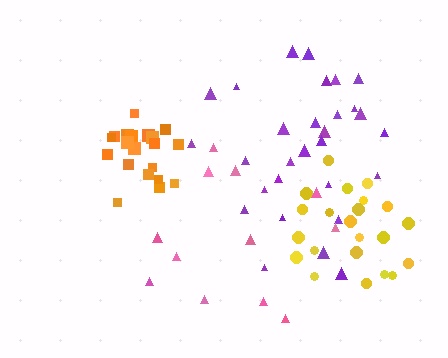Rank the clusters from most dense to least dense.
orange, yellow, purple, pink.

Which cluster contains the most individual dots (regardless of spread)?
Purple (29).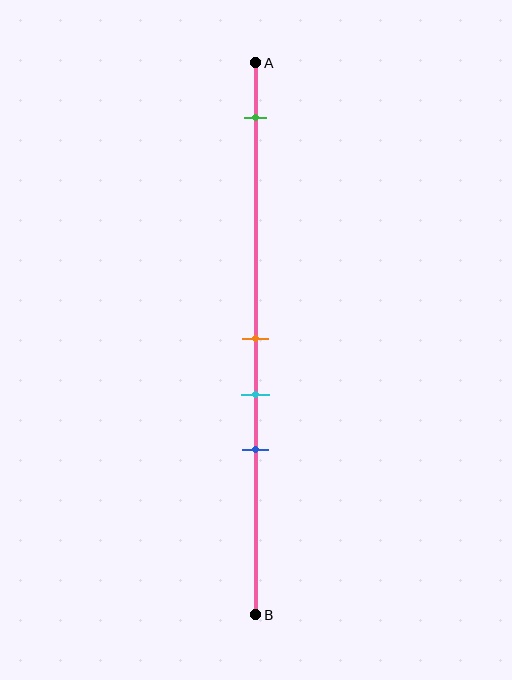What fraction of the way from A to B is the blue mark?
The blue mark is approximately 70% (0.7) of the way from A to B.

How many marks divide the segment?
There are 4 marks dividing the segment.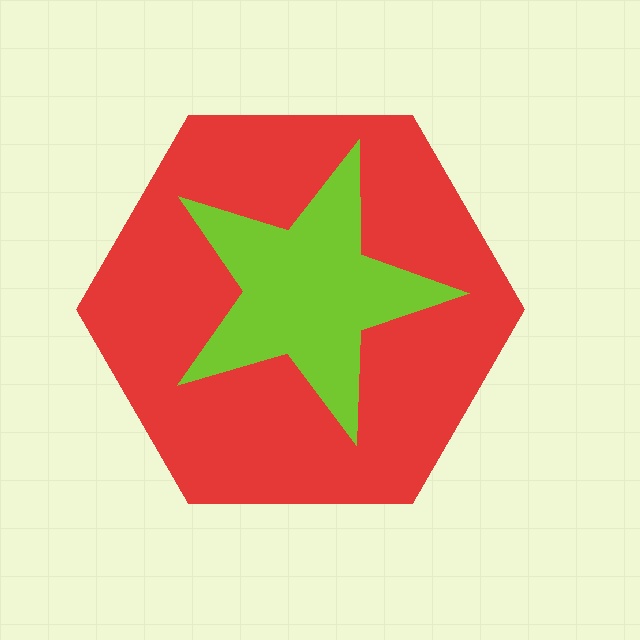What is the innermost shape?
The lime star.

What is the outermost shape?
The red hexagon.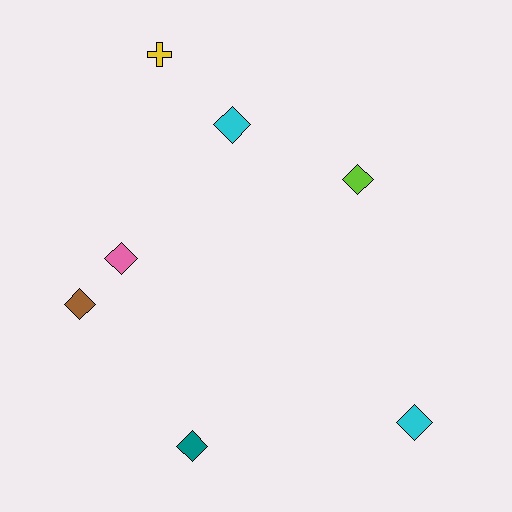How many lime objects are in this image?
There is 1 lime object.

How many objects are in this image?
There are 7 objects.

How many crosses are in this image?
There is 1 cross.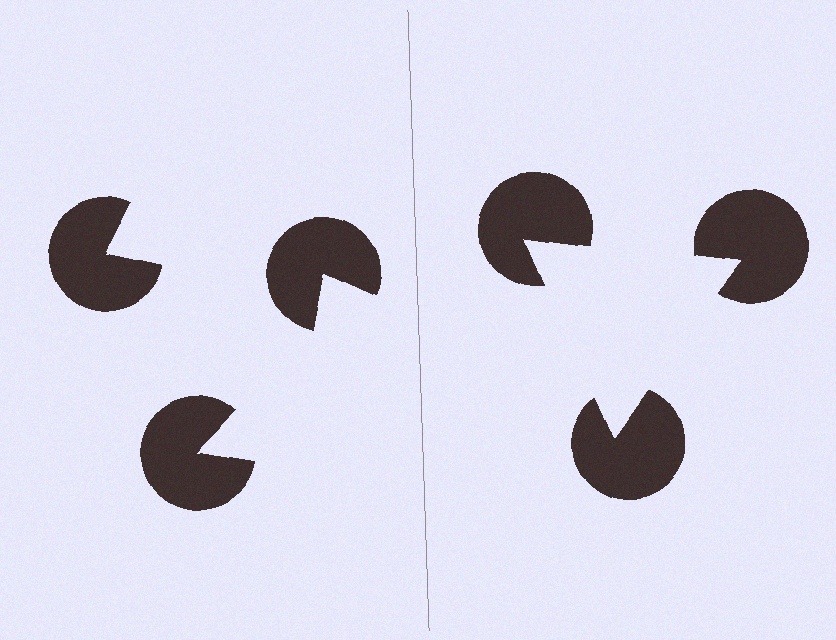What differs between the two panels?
The pac-man discs are positioned identically on both sides; only the wedge orientations differ. On the right they align to a triangle; on the left they are misaligned.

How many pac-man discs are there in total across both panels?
6 — 3 on each side.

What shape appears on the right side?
An illusory triangle.